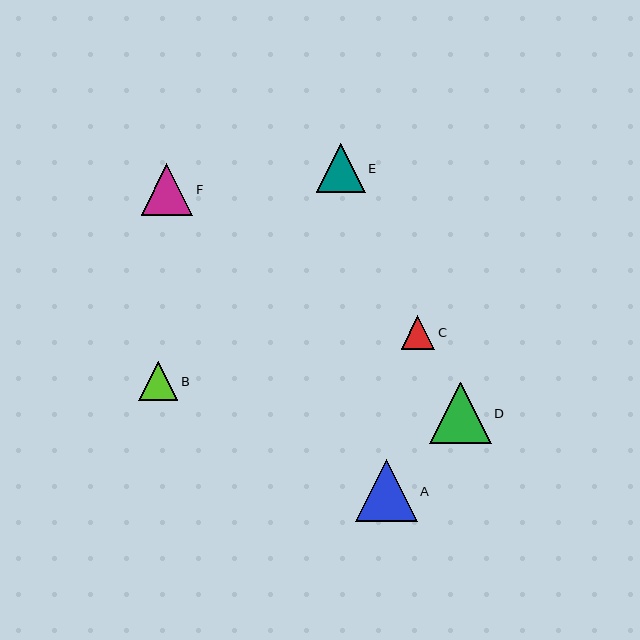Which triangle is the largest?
Triangle D is the largest with a size of approximately 62 pixels.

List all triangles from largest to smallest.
From largest to smallest: D, A, F, E, B, C.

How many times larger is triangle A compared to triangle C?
Triangle A is approximately 1.8 times the size of triangle C.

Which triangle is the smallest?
Triangle C is the smallest with a size of approximately 34 pixels.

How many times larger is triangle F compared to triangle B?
Triangle F is approximately 1.3 times the size of triangle B.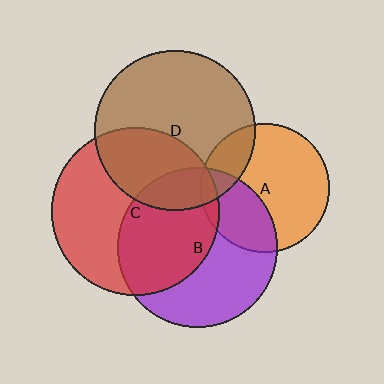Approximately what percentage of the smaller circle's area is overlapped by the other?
Approximately 15%.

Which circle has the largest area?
Circle C (red).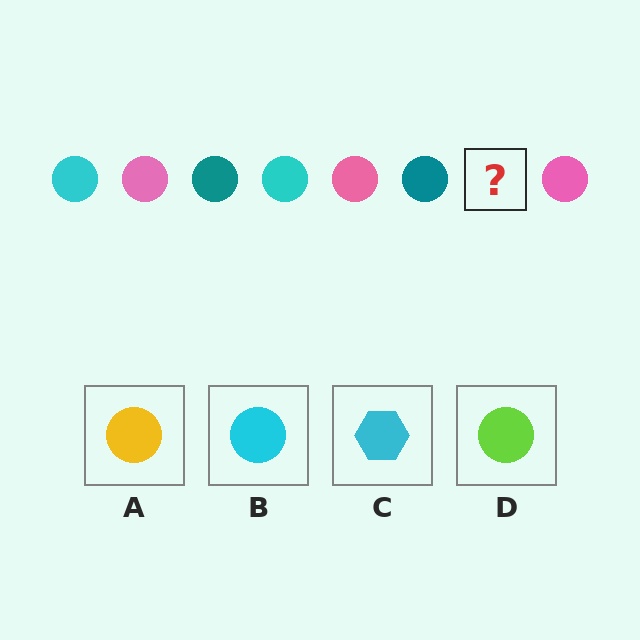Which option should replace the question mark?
Option B.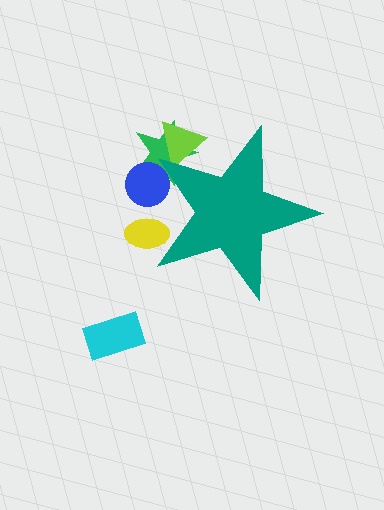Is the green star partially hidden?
Yes, the green star is partially hidden behind the teal star.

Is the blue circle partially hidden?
Yes, the blue circle is partially hidden behind the teal star.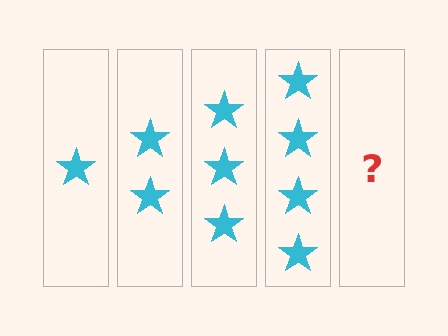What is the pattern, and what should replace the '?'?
The pattern is that each step adds one more star. The '?' should be 5 stars.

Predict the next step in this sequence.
The next step is 5 stars.